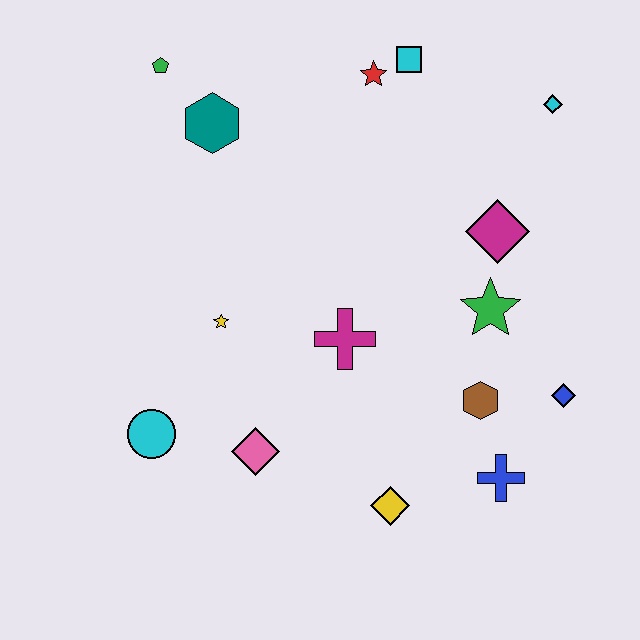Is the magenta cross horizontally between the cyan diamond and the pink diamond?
Yes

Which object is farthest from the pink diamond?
The cyan diamond is farthest from the pink diamond.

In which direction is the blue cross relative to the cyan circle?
The blue cross is to the right of the cyan circle.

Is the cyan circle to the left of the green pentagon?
Yes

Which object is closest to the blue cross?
The brown hexagon is closest to the blue cross.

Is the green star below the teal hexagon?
Yes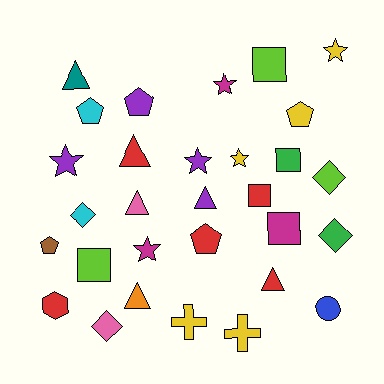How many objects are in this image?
There are 30 objects.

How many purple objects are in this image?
There are 4 purple objects.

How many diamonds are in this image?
There are 4 diamonds.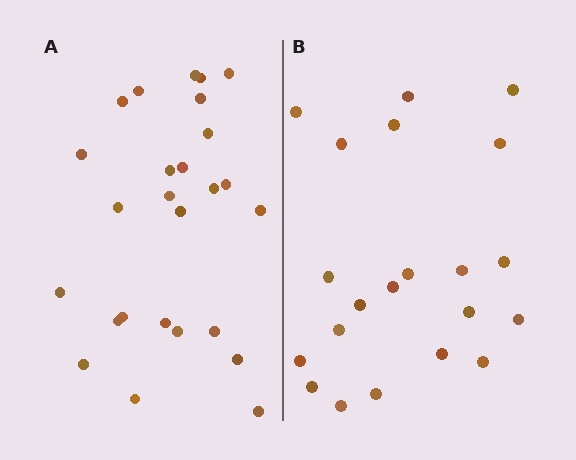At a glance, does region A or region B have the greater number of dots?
Region A (the left region) has more dots.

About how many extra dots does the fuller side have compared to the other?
Region A has about 5 more dots than region B.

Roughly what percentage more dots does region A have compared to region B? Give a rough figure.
About 25% more.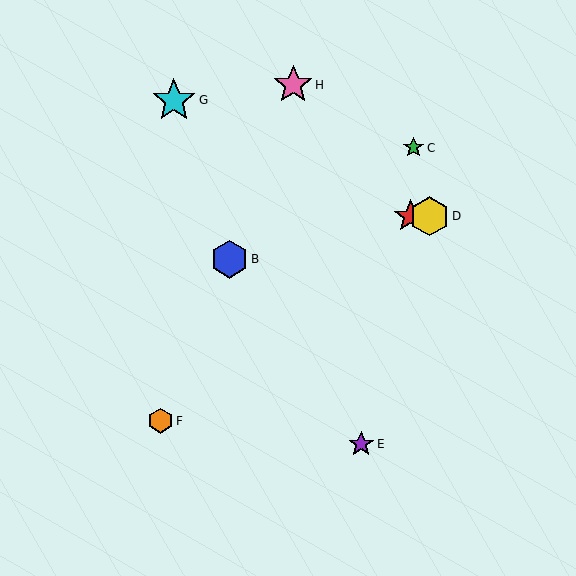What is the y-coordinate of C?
Object C is at y≈148.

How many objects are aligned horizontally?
2 objects (A, D) are aligned horizontally.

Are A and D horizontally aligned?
Yes, both are at y≈216.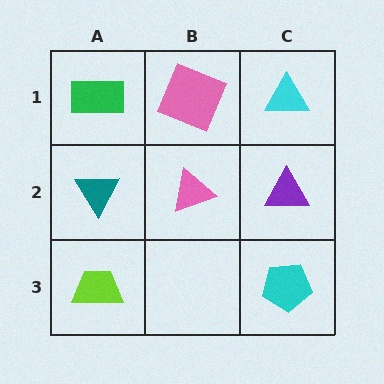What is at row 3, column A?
A lime trapezoid.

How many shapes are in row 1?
3 shapes.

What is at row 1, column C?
A cyan triangle.